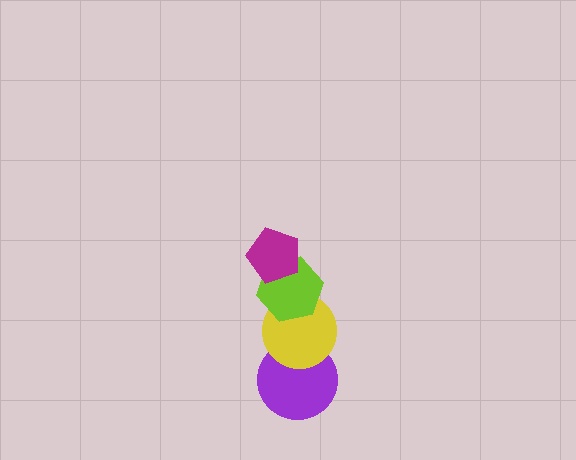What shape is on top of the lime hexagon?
The magenta pentagon is on top of the lime hexagon.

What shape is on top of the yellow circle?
The lime hexagon is on top of the yellow circle.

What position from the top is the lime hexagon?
The lime hexagon is 2nd from the top.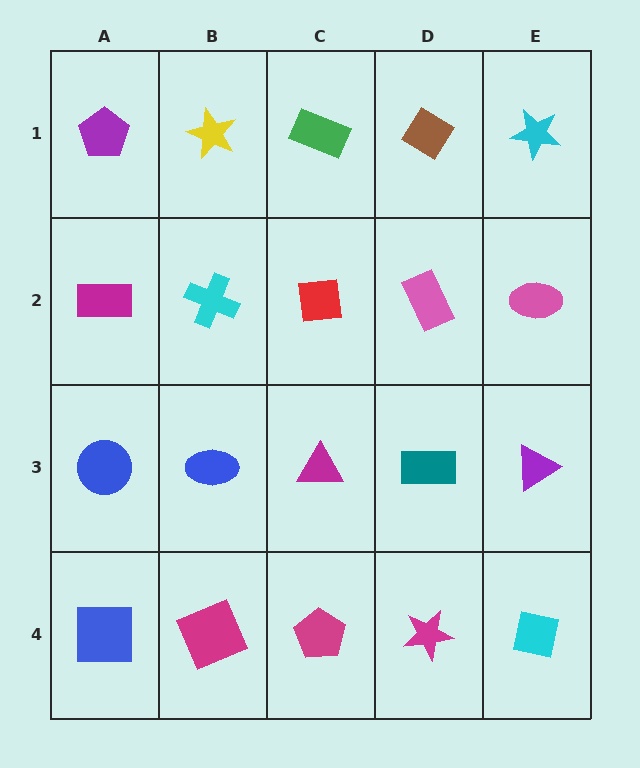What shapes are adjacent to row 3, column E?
A pink ellipse (row 2, column E), a cyan square (row 4, column E), a teal rectangle (row 3, column D).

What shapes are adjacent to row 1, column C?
A red square (row 2, column C), a yellow star (row 1, column B), a brown diamond (row 1, column D).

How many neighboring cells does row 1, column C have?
3.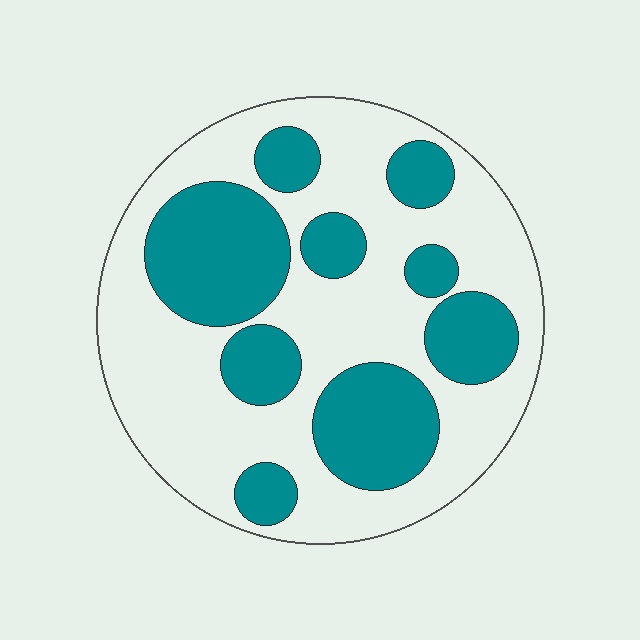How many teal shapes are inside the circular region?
9.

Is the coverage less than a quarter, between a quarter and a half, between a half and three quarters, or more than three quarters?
Between a quarter and a half.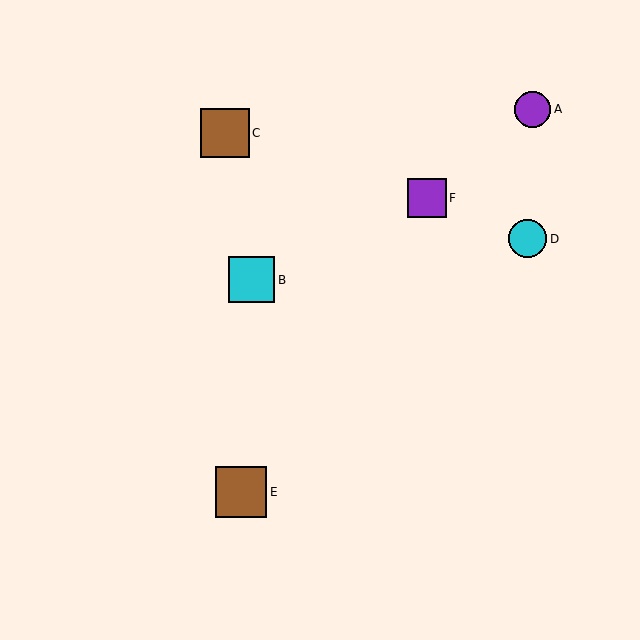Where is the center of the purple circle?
The center of the purple circle is at (532, 109).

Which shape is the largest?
The brown square (labeled E) is the largest.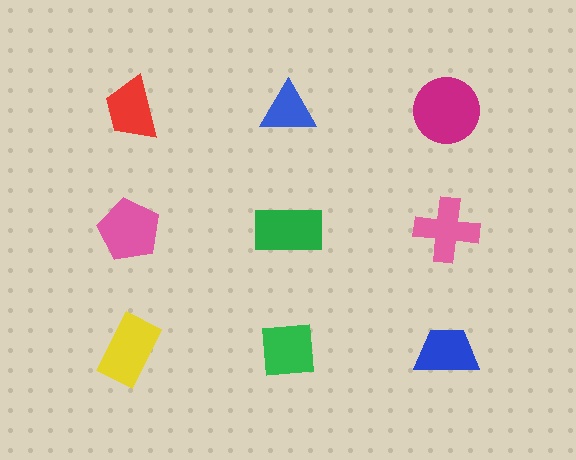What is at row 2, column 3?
A pink cross.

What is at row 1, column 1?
A red trapezoid.